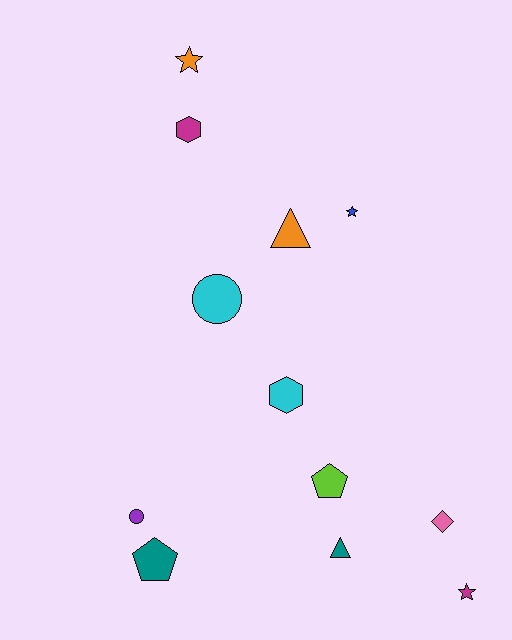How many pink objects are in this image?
There is 1 pink object.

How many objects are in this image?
There are 12 objects.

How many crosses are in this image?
There are no crosses.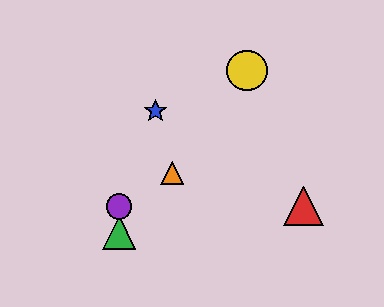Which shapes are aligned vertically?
The green triangle, the purple circle are aligned vertically.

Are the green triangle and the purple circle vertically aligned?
Yes, both are at x≈119.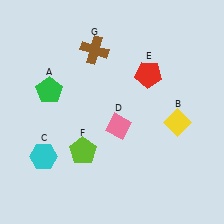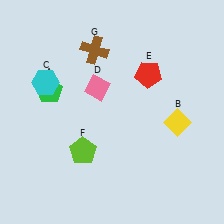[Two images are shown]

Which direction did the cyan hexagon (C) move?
The cyan hexagon (C) moved up.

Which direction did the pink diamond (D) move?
The pink diamond (D) moved up.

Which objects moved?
The objects that moved are: the cyan hexagon (C), the pink diamond (D).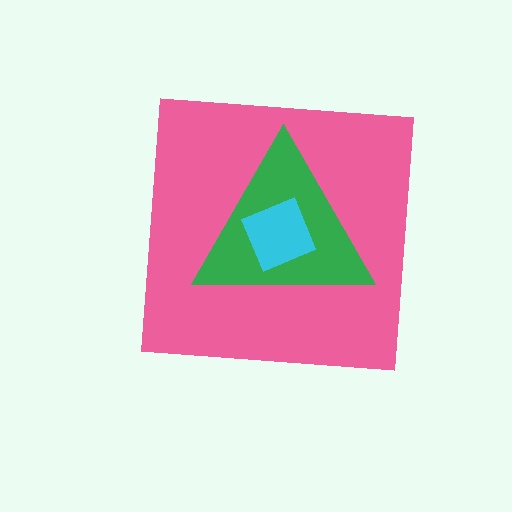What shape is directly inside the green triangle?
The cyan square.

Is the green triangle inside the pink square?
Yes.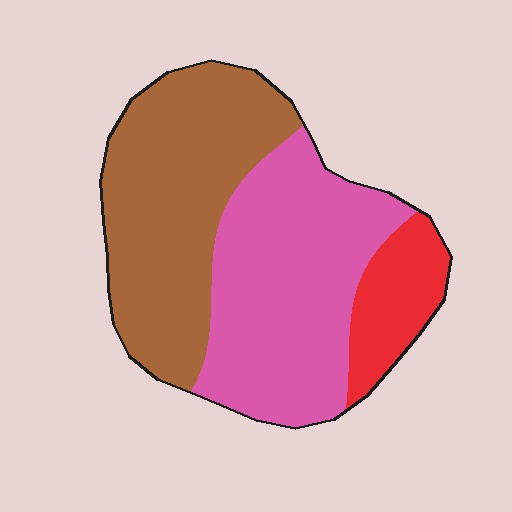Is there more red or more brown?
Brown.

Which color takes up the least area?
Red, at roughly 15%.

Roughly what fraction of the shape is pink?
Pink covers roughly 45% of the shape.